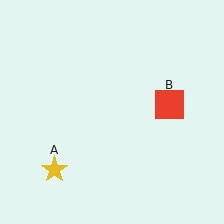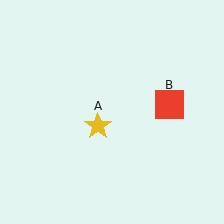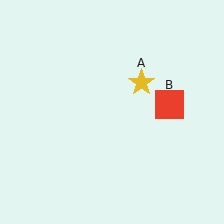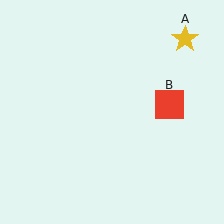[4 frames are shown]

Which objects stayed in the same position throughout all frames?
Red square (object B) remained stationary.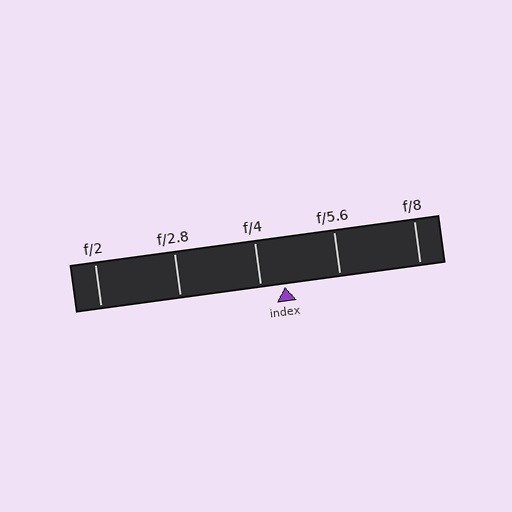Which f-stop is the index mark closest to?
The index mark is closest to f/4.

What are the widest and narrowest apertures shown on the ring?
The widest aperture shown is f/2 and the narrowest is f/8.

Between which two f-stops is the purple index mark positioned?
The index mark is between f/4 and f/5.6.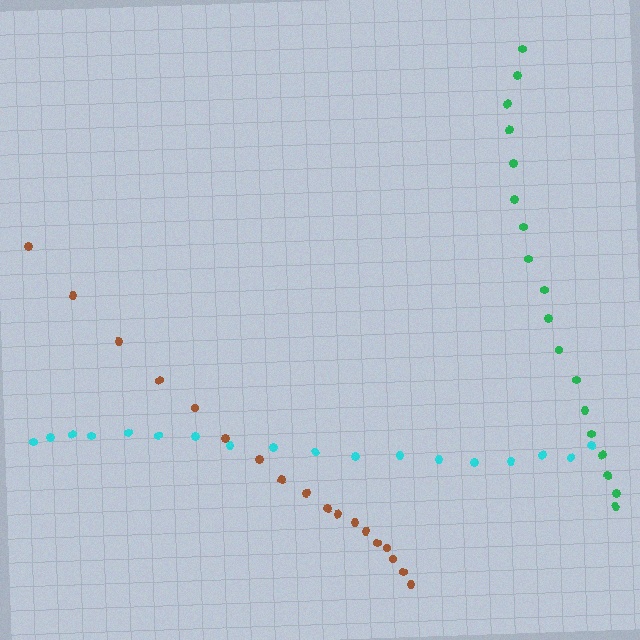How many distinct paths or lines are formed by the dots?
There are 3 distinct paths.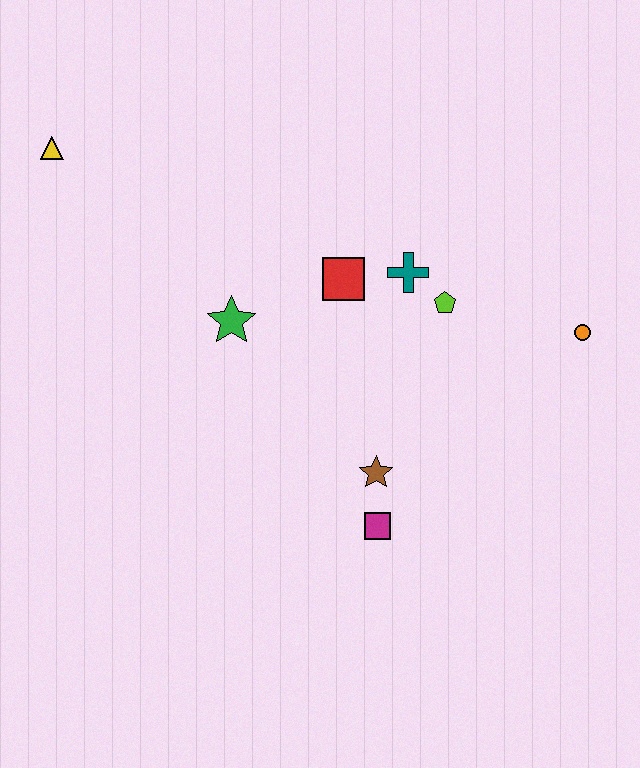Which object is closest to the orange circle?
The lime pentagon is closest to the orange circle.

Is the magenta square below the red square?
Yes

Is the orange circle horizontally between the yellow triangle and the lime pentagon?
No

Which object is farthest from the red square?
The yellow triangle is farthest from the red square.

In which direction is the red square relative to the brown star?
The red square is above the brown star.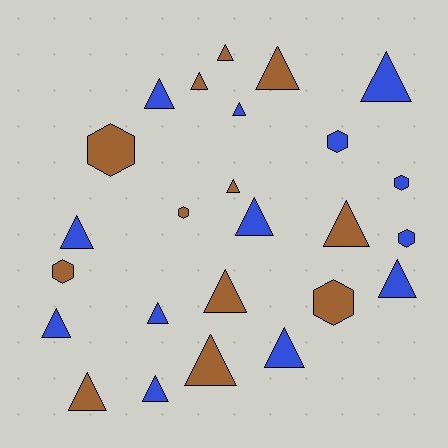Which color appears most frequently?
Blue, with 13 objects.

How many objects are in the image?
There are 25 objects.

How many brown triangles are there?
There are 8 brown triangles.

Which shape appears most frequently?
Triangle, with 18 objects.